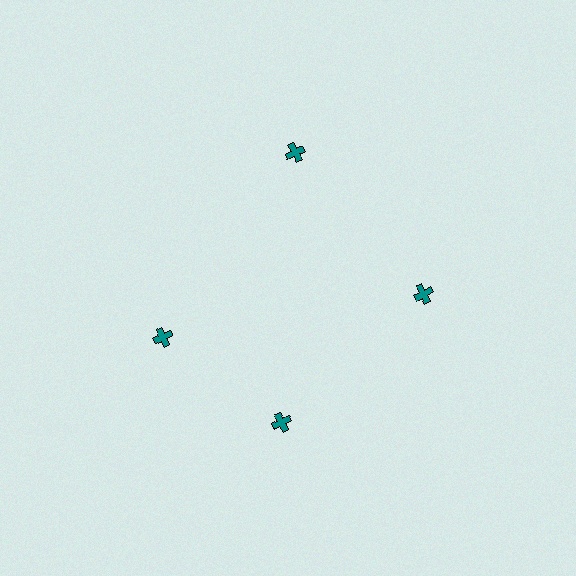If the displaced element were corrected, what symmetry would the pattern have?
It would have 4-fold rotational symmetry — the pattern would map onto itself every 90 degrees.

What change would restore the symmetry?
The symmetry would be restored by rotating it back into even spacing with its neighbors so that all 4 crosses sit at equal angles and equal distance from the center.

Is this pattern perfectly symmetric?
No. The 4 teal crosses are arranged in a ring, but one element near the 9 o'clock position is rotated out of alignment along the ring, breaking the 4-fold rotational symmetry.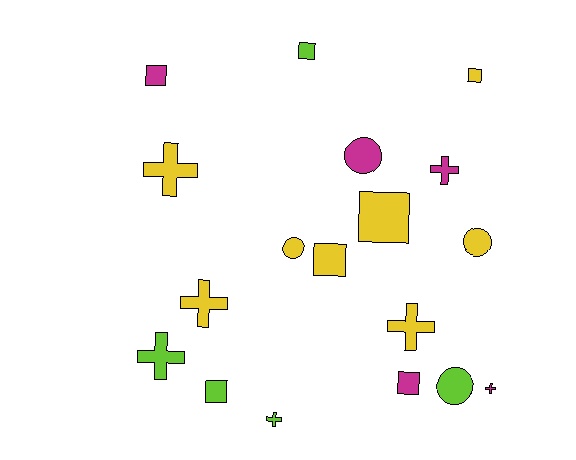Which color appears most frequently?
Yellow, with 8 objects.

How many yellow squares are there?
There are 3 yellow squares.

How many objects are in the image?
There are 18 objects.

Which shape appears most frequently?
Cross, with 7 objects.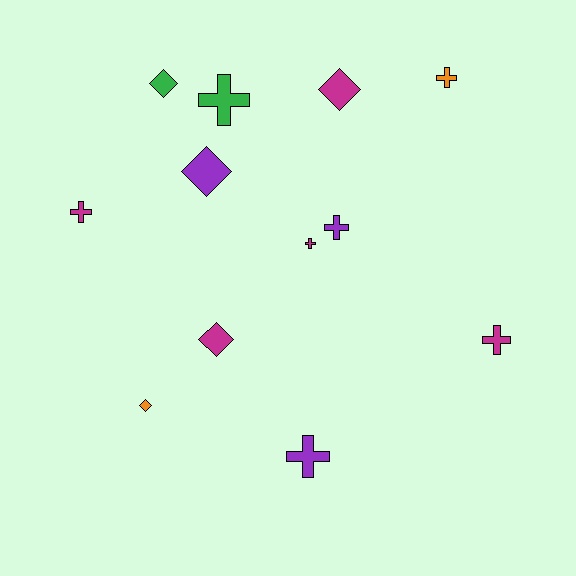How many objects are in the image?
There are 12 objects.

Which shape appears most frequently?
Cross, with 7 objects.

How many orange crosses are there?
There is 1 orange cross.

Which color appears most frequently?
Magenta, with 5 objects.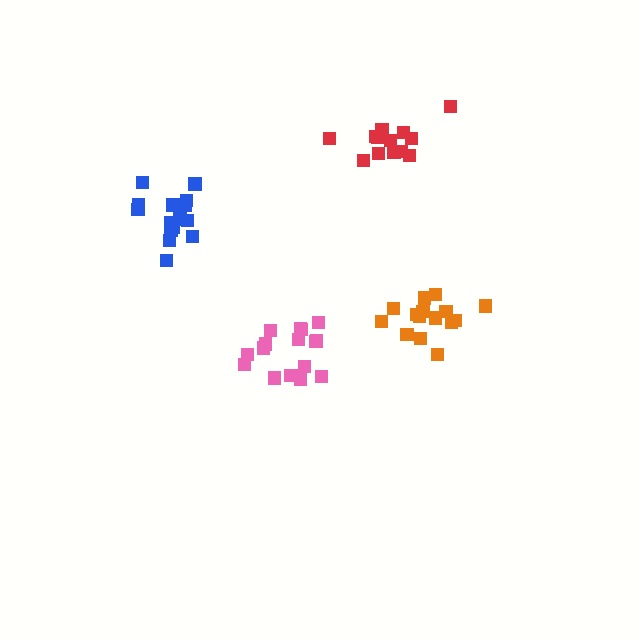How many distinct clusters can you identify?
There are 4 distinct clusters.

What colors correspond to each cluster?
The clusters are colored: pink, red, orange, blue.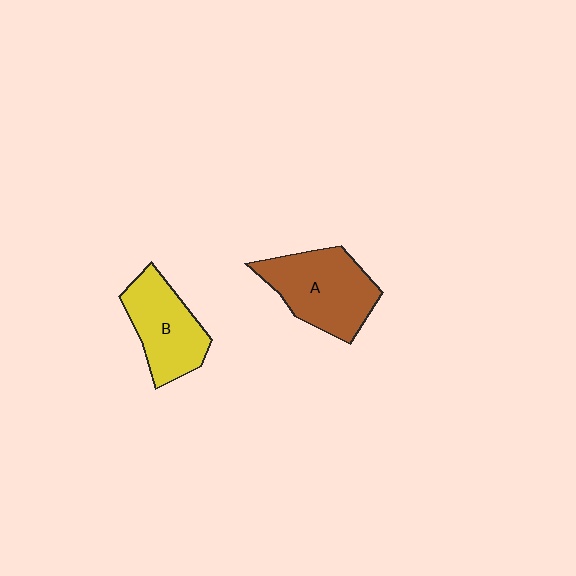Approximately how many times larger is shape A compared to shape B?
Approximately 1.2 times.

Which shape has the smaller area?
Shape B (yellow).